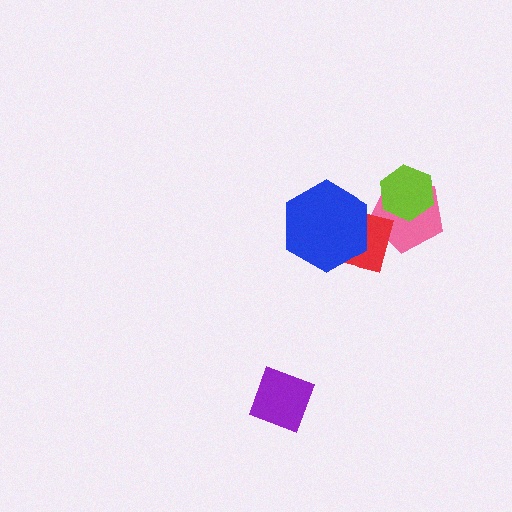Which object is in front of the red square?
The blue hexagon is in front of the red square.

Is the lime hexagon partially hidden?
No, no other shape covers it.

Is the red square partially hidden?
Yes, it is partially covered by another shape.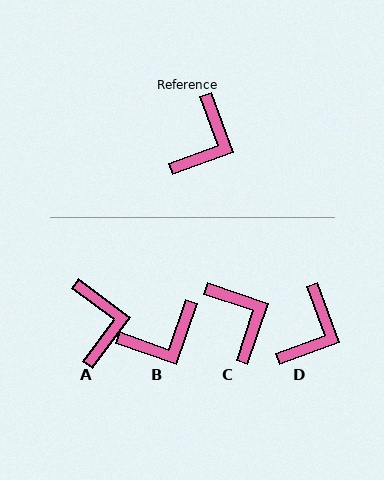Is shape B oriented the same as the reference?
No, it is off by about 39 degrees.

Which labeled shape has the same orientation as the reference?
D.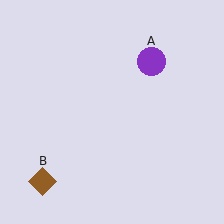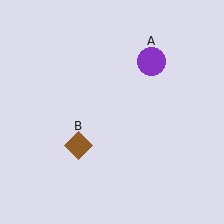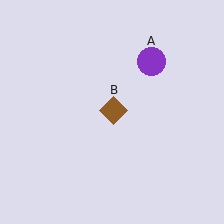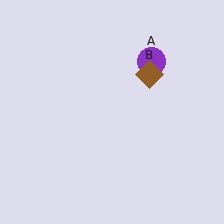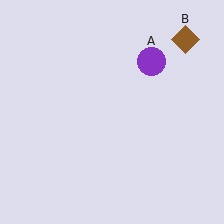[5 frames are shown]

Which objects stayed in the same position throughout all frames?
Purple circle (object A) remained stationary.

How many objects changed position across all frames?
1 object changed position: brown diamond (object B).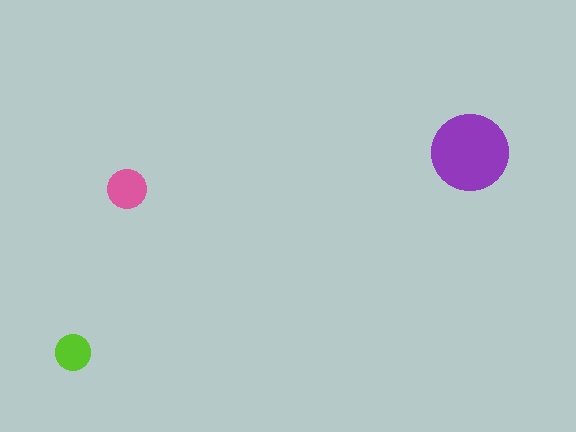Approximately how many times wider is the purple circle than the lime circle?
About 2 times wider.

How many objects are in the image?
There are 3 objects in the image.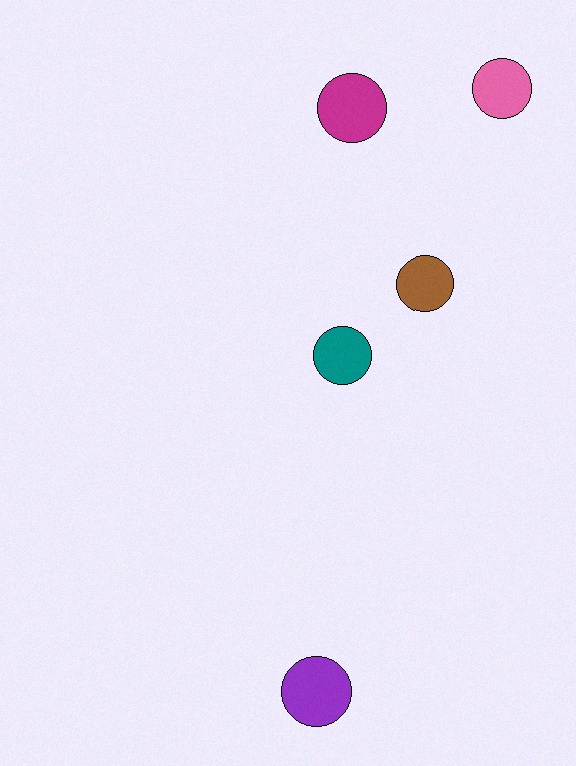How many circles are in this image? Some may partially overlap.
There are 5 circles.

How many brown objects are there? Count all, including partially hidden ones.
There is 1 brown object.